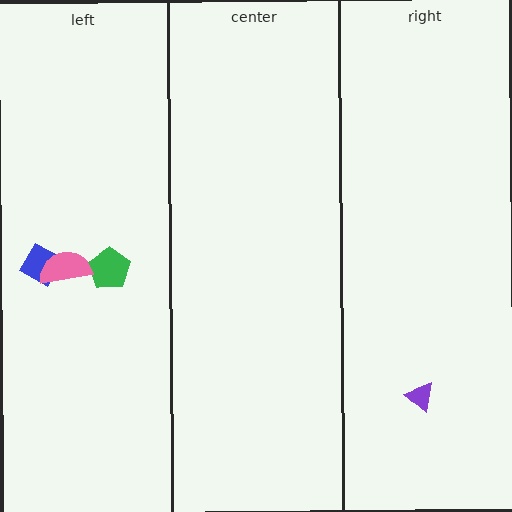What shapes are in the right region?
The purple triangle.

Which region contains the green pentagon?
The left region.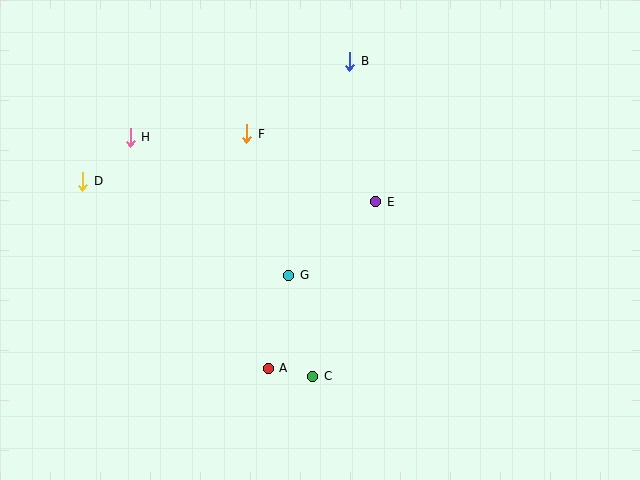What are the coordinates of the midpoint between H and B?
The midpoint between H and B is at (240, 99).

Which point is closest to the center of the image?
Point G at (289, 275) is closest to the center.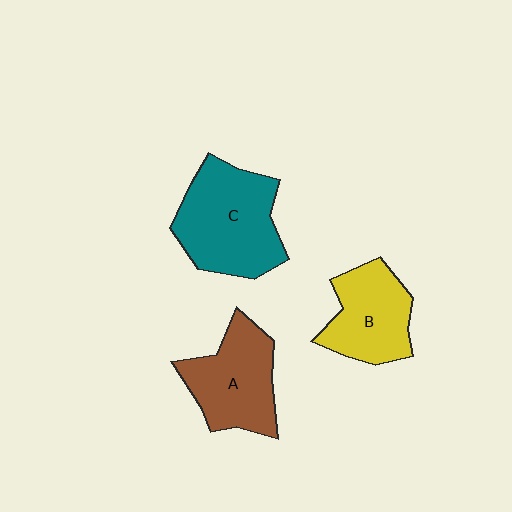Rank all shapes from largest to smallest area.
From largest to smallest: C (teal), A (brown), B (yellow).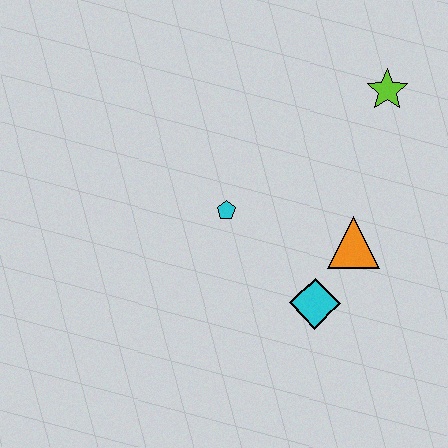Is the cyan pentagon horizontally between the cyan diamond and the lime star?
No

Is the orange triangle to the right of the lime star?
No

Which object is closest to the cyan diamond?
The orange triangle is closest to the cyan diamond.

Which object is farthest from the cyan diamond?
The lime star is farthest from the cyan diamond.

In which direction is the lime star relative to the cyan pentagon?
The lime star is to the right of the cyan pentagon.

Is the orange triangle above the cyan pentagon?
No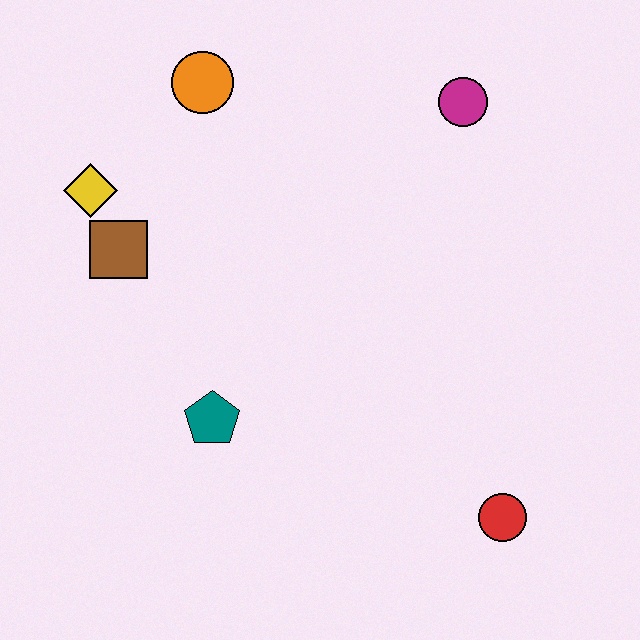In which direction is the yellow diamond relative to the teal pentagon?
The yellow diamond is above the teal pentagon.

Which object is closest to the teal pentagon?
The brown square is closest to the teal pentagon.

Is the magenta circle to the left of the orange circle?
No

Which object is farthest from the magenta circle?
The red circle is farthest from the magenta circle.